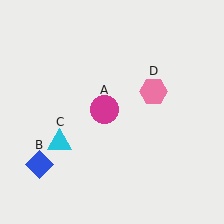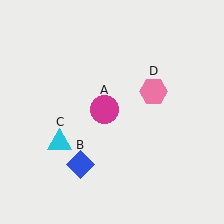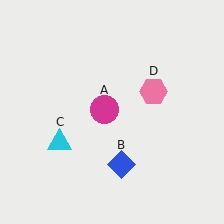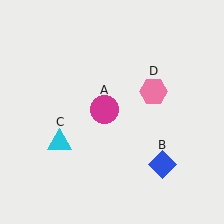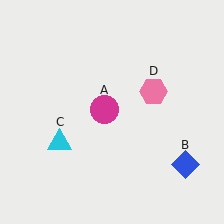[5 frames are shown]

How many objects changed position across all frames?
1 object changed position: blue diamond (object B).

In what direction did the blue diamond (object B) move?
The blue diamond (object B) moved right.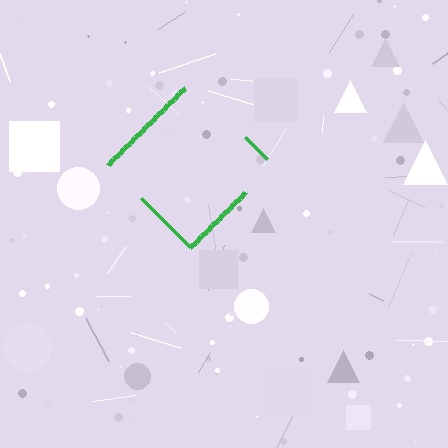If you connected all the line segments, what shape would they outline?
They would outline a diamond.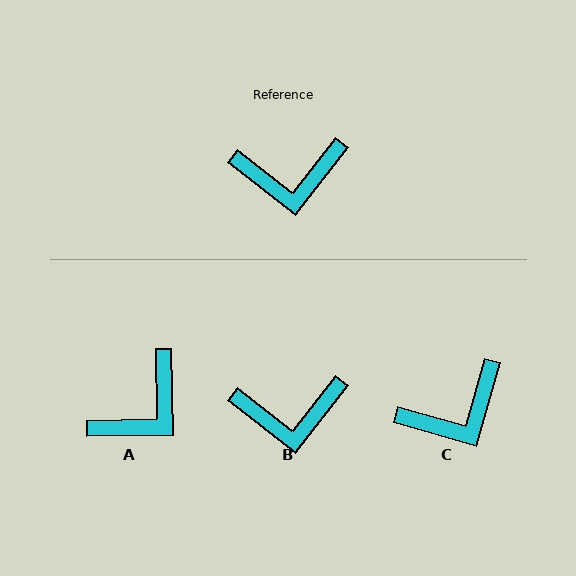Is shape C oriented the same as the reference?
No, it is off by about 22 degrees.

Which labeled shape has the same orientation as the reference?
B.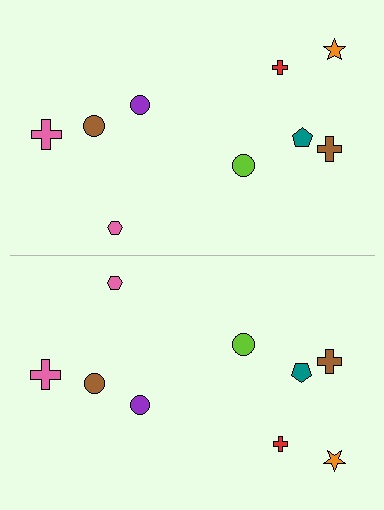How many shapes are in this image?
There are 18 shapes in this image.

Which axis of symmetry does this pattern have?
The pattern has a horizontal axis of symmetry running through the center of the image.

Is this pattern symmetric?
Yes, this pattern has bilateral (reflection) symmetry.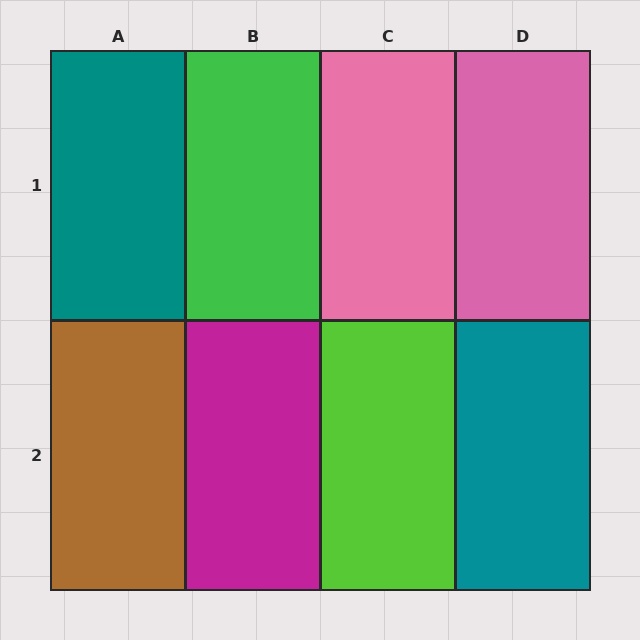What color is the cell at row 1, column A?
Teal.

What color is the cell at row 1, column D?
Pink.